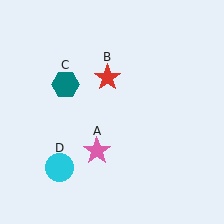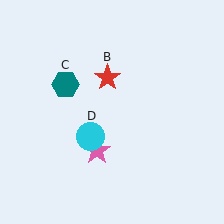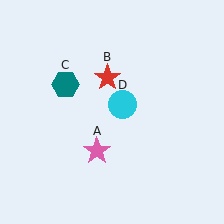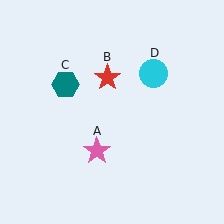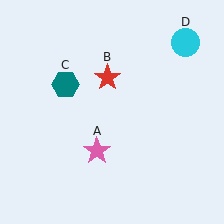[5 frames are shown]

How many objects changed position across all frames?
1 object changed position: cyan circle (object D).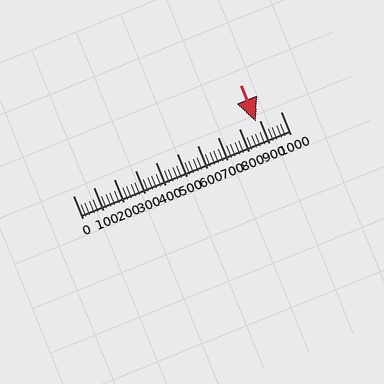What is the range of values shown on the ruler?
The ruler shows values from 0 to 1000.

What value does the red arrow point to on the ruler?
The red arrow points to approximately 880.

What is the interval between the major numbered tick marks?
The major tick marks are spaced 100 units apart.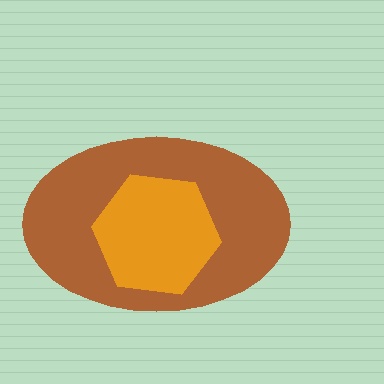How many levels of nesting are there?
2.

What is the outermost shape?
The brown ellipse.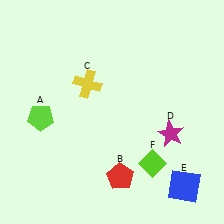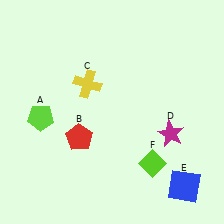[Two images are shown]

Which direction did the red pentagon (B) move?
The red pentagon (B) moved left.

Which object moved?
The red pentagon (B) moved left.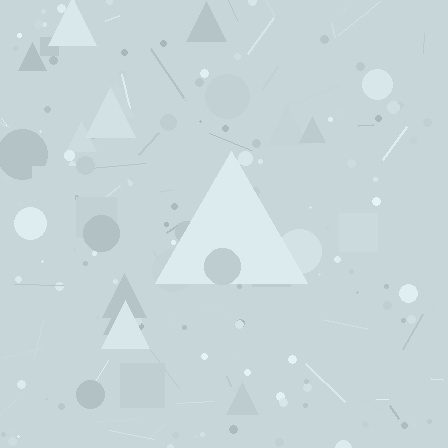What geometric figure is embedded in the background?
A triangle is embedded in the background.